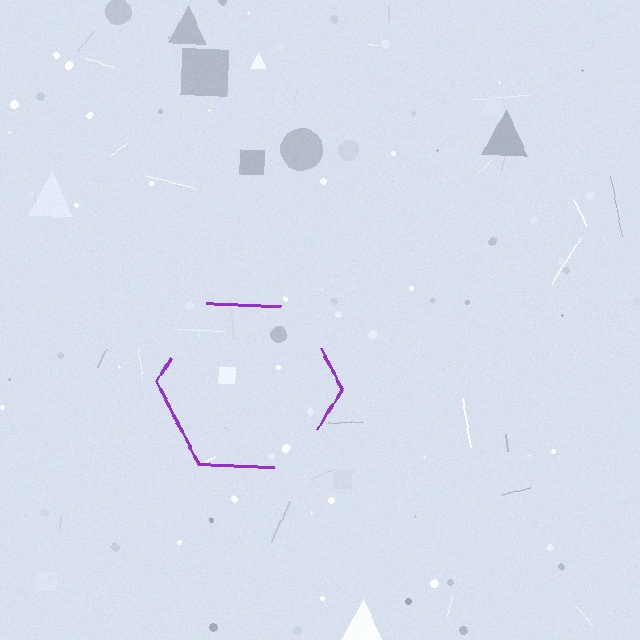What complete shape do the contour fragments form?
The contour fragments form a hexagon.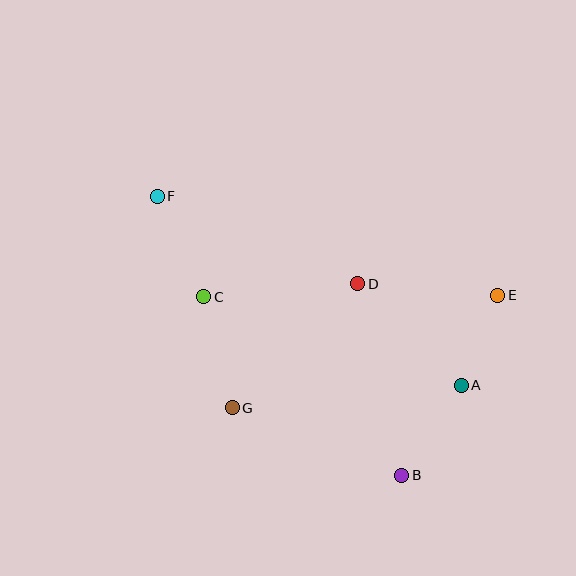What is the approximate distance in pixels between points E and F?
The distance between E and F is approximately 354 pixels.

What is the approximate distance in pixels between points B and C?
The distance between B and C is approximately 266 pixels.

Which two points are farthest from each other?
Points B and F are farthest from each other.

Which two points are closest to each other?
Points A and E are closest to each other.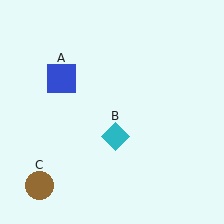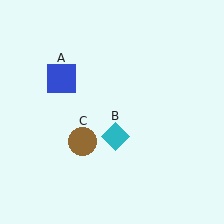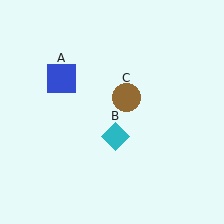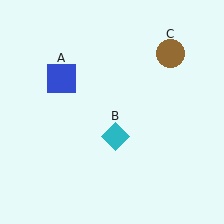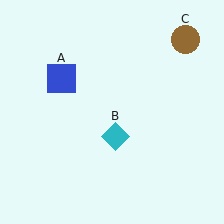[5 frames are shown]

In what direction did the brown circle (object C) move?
The brown circle (object C) moved up and to the right.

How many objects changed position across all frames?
1 object changed position: brown circle (object C).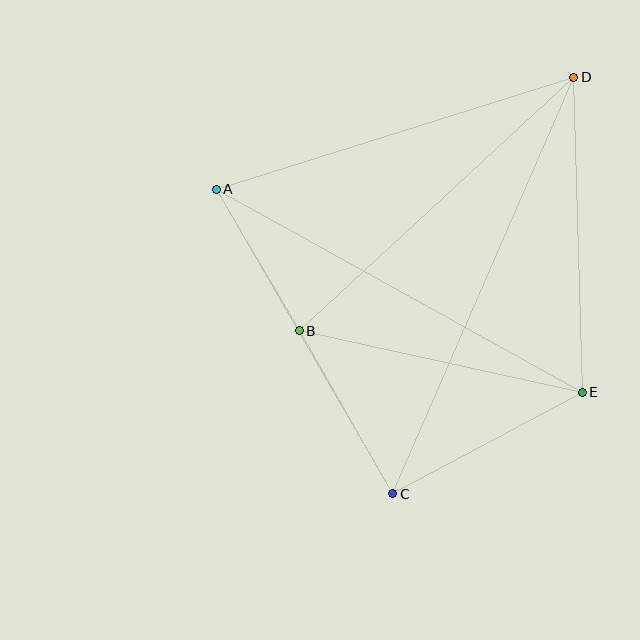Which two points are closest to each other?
Points A and B are closest to each other.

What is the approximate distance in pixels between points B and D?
The distance between B and D is approximately 373 pixels.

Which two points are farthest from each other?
Points C and D are farthest from each other.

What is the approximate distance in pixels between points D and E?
The distance between D and E is approximately 315 pixels.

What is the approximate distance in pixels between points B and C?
The distance between B and C is approximately 188 pixels.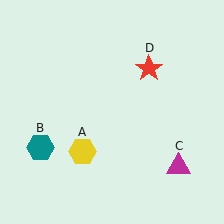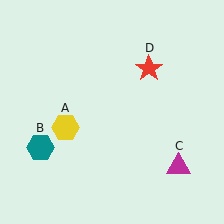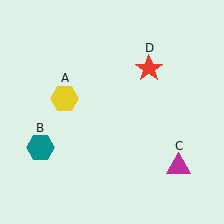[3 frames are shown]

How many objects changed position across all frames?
1 object changed position: yellow hexagon (object A).